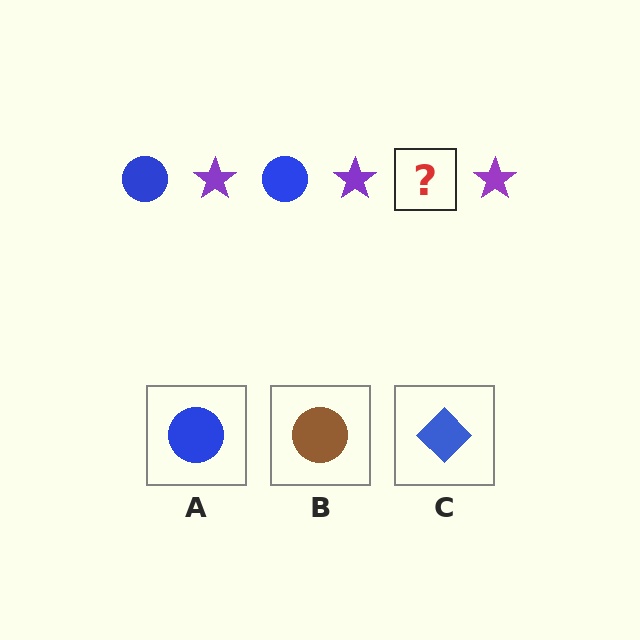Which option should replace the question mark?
Option A.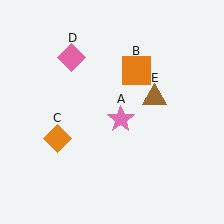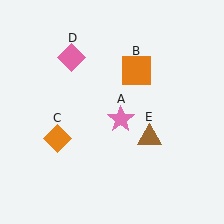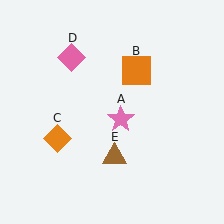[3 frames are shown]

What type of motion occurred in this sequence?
The brown triangle (object E) rotated clockwise around the center of the scene.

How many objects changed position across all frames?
1 object changed position: brown triangle (object E).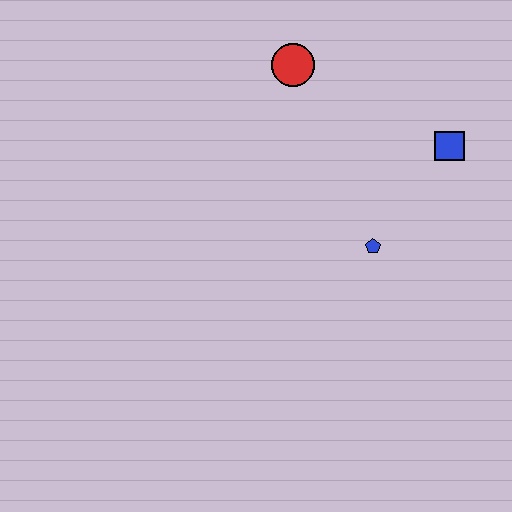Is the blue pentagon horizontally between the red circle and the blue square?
Yes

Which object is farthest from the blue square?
The red circle is farthest from the blue square.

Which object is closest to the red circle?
The blue square is closest to the red circle.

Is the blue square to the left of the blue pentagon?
No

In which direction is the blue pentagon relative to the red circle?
The blue pentagon is below the red circle.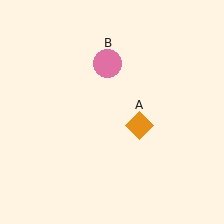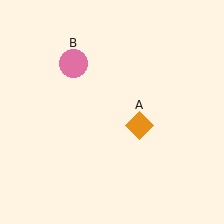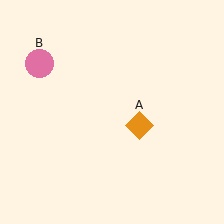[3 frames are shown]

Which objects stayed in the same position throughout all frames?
Orange diamond (object A) remained stationary.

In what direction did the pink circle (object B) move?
The pink circle (object B) moved left.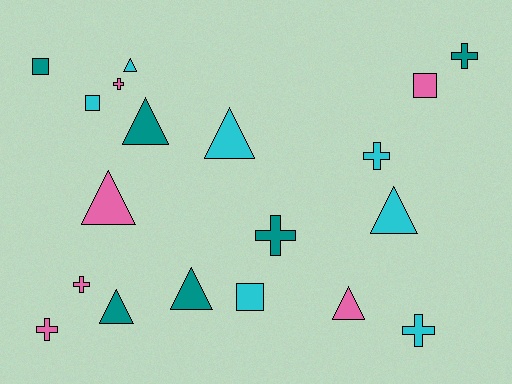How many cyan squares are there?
There are 2 cyan squares.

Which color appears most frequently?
Cyan, with 7 objects.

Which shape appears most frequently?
Triangle, with 8 objects.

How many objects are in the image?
There are 19 objects.